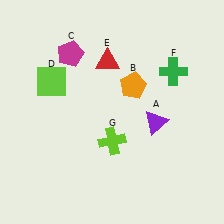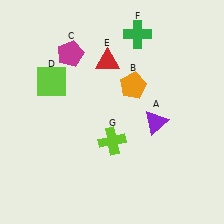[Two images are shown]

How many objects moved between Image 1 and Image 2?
1 object moved between the two images.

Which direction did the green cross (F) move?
The green cross (F) moved up.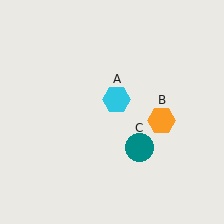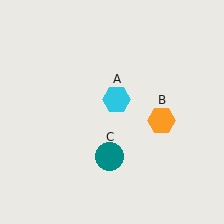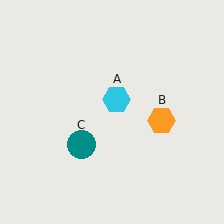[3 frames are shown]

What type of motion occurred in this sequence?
The teal circle (object C) rotated clockwise around the center of the scene.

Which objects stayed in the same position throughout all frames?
Cyan hexagon (object A) and orange hexagon (object B) remained stationary.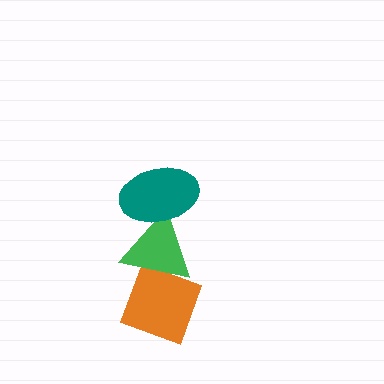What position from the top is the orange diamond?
The orange diamond is 3rd from the top.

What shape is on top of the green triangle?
The teal ellipse is on top of the green triangle.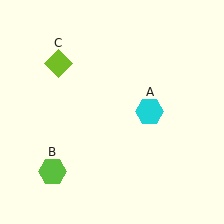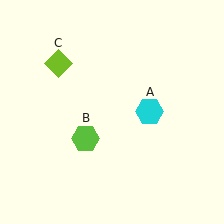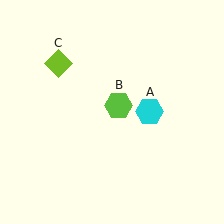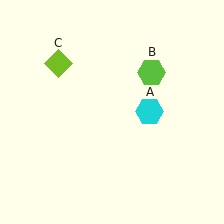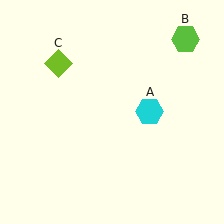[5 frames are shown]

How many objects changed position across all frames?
1 object changed position: lime hexagon (object B).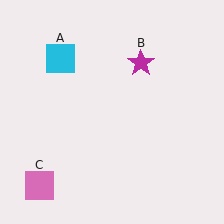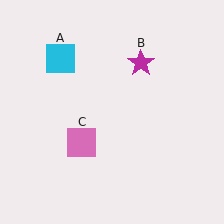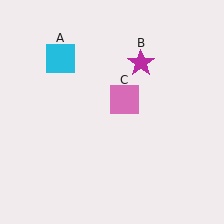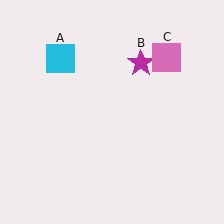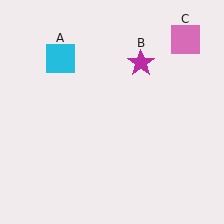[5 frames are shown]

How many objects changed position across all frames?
1 object changed position: pink square (object C).